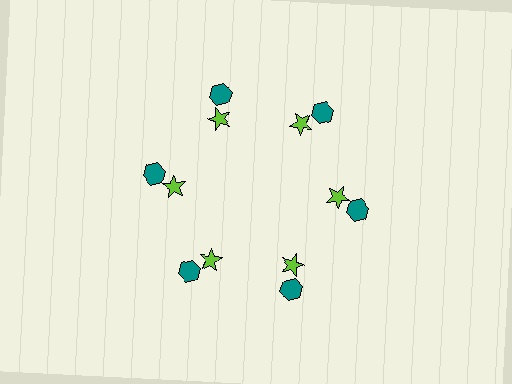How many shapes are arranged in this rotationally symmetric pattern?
There are 12 shapes, arranged in 6 groups of 2.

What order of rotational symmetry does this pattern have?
This pattern has 6-fold rotational symmetry.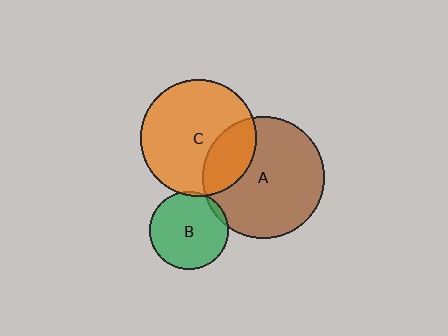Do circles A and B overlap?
Yes.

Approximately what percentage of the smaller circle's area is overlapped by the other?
Approximately 5%.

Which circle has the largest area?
Circle A (brown).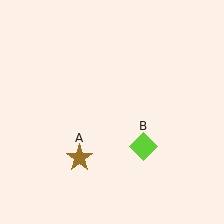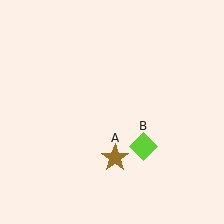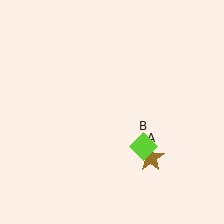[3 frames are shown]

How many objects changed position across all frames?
1 object changed position: brown star (object A).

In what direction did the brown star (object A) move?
The brown star (object A) moved right.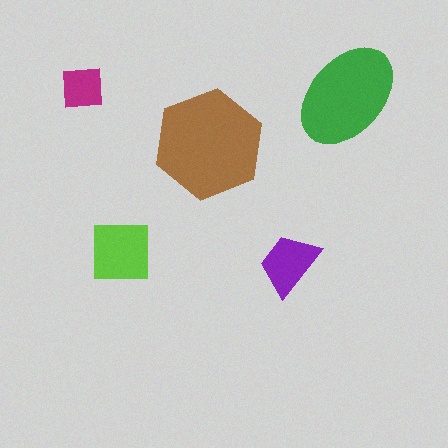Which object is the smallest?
The magenta square.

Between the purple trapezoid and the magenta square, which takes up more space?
The purple trapezoid.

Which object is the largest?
The brown hexagon.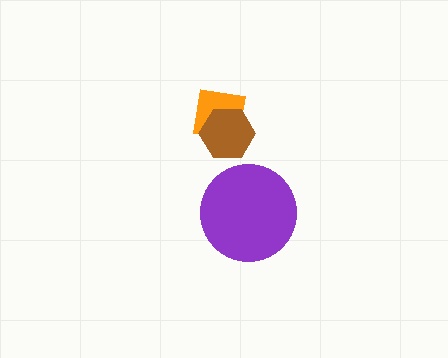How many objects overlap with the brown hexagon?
1 object overlaps with the brown hexagon.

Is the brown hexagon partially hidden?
No, no other shape covers it.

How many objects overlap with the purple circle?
0 objects overlap with the purple circle.